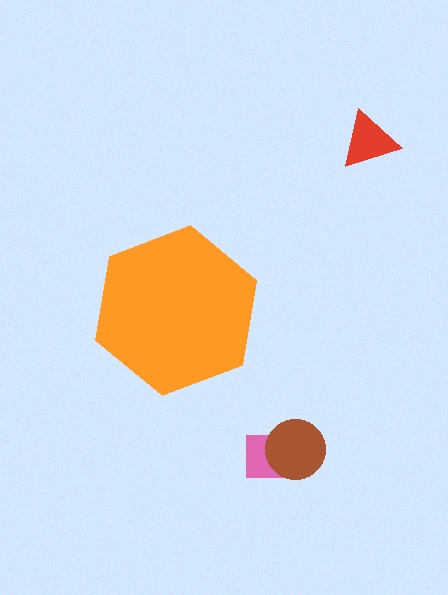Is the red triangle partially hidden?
No, the red triangle is fully visible.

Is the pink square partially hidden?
No, the pink square is fully visible.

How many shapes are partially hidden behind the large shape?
0 shapes are partially hidden.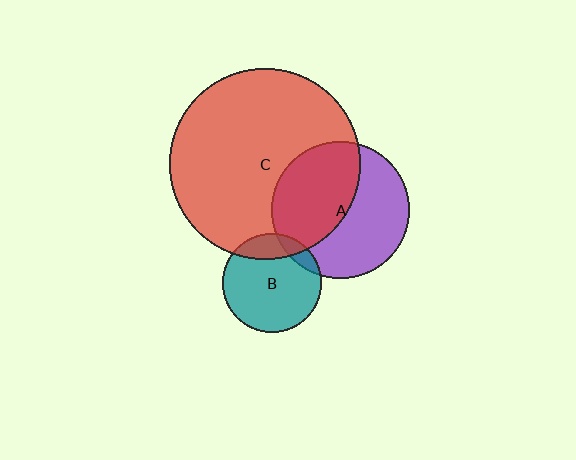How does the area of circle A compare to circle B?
Approximately 1.9 times.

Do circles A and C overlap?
Yes.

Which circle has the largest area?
Circle C (red).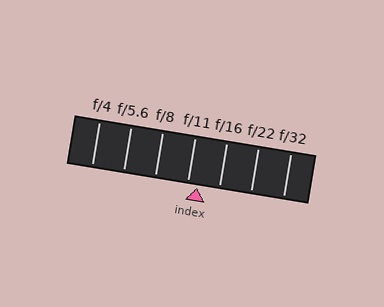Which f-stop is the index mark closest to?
The index mark is closest to f/11.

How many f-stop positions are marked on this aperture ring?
There are 7 f-stop positions marked.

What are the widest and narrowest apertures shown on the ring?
The widest aperture shown is f/4 and the narrowest is f/32.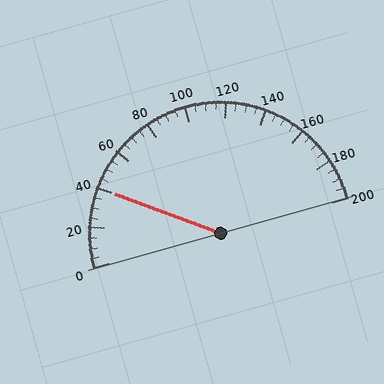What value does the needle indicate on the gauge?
The needle indicates approximately 40.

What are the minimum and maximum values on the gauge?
The gauge ranges from 0 to 200.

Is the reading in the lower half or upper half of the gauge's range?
The reading is in the lower half of the range (0 to 200).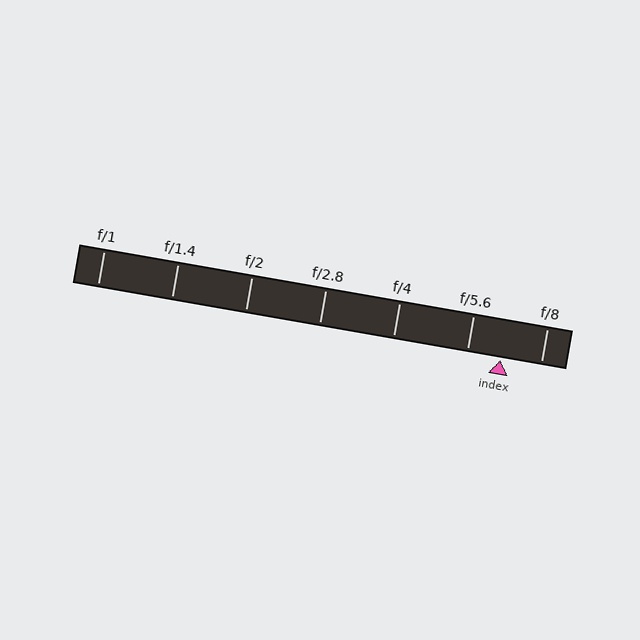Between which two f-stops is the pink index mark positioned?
The index mark is between f/5.6 and f/8.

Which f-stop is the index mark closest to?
The index mark is closest to f/5.6.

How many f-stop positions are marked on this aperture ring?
There are 7 f-stop positions marked.